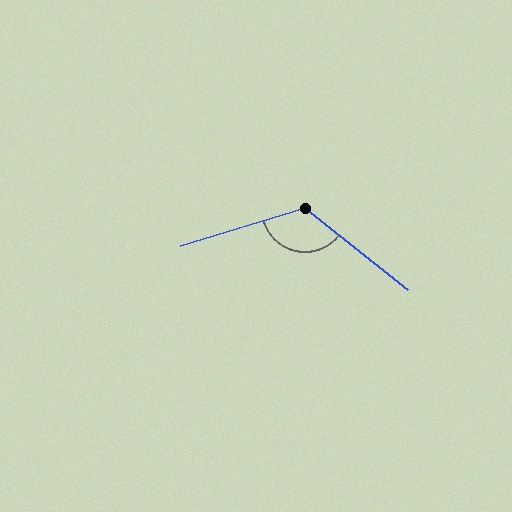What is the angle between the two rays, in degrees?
Approximately 125 degrees.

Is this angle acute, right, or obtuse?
It is obtuse.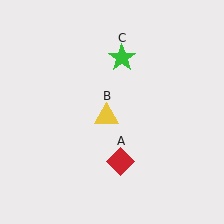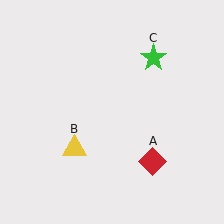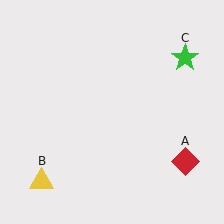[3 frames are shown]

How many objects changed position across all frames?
3 objects changed position: red diamond (object A), yellow triangle (object B), green star (object C).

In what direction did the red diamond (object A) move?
The red diamond (object A) moved right.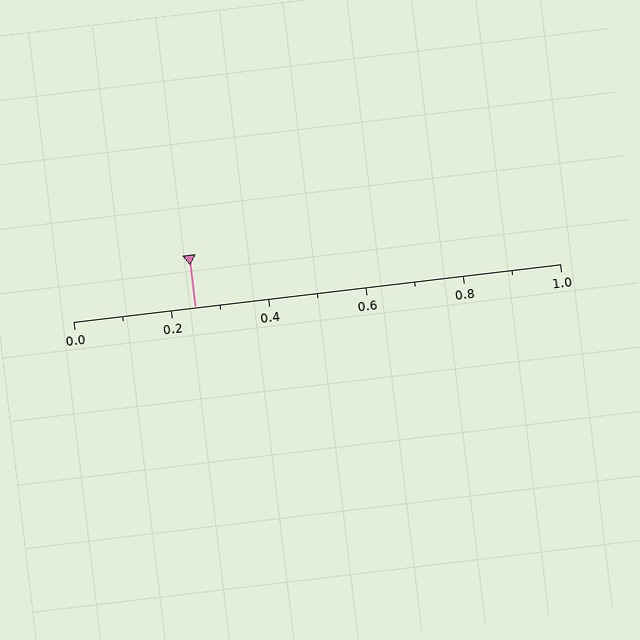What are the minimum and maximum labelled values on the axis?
The axis runs from 0.0 to 1.0.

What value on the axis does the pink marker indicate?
The marker indicates approximately 0.25.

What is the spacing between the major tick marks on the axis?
The major ticks are spaced 0.2 apart.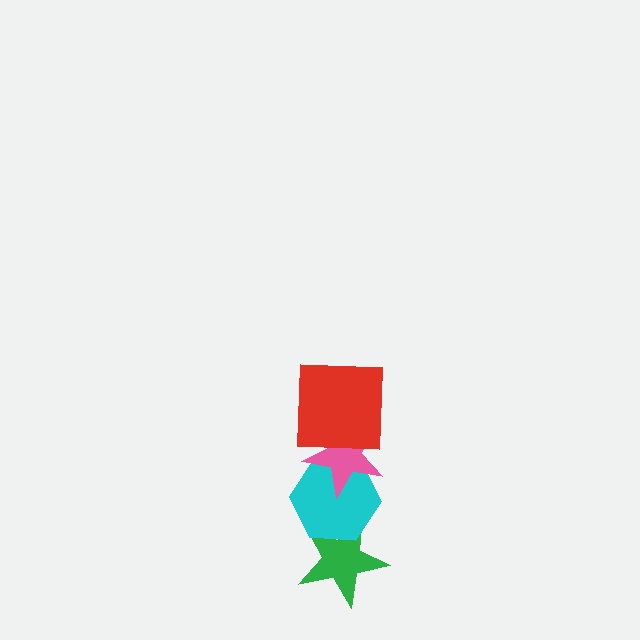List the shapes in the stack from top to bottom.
From top to bottom: the red square, the pink star, the cyan hexagon, the green star.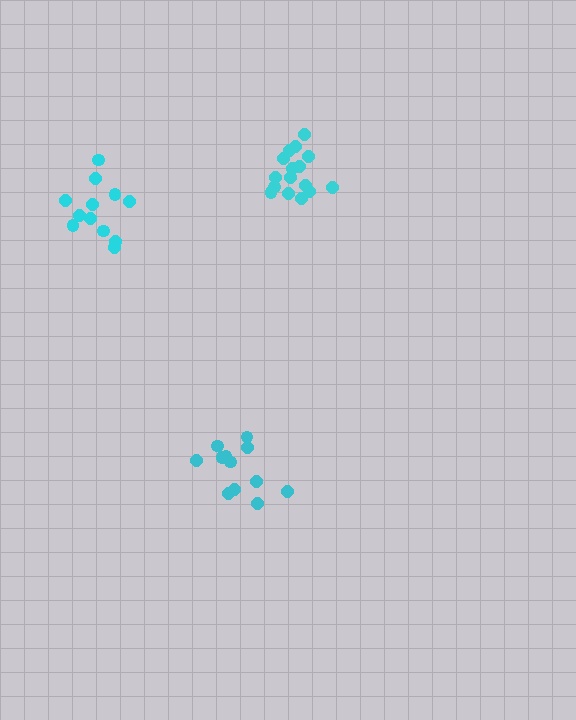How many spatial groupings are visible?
There are 3 spatial groupings.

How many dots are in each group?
Group 1: 16 dots, Group 2: 12 dots, Group 3: 12 dots (40 total).